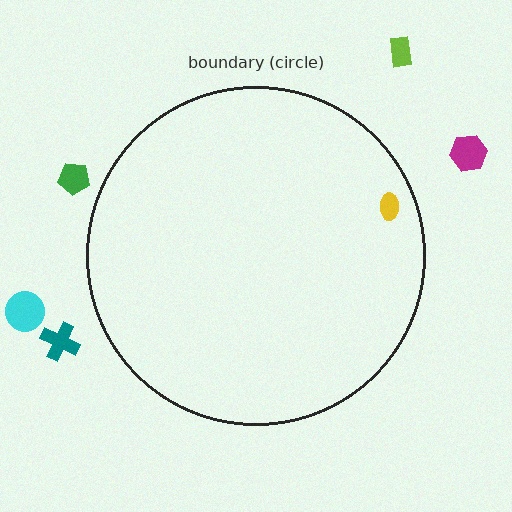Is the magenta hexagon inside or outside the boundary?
Outside.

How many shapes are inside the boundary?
1 inside, 5 outside.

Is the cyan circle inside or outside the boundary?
Outside.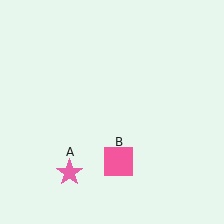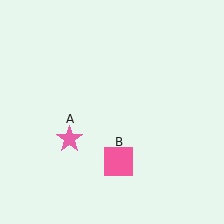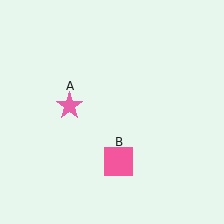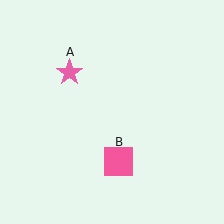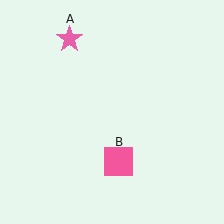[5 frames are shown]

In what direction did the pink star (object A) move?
The pink star (object A) moved up.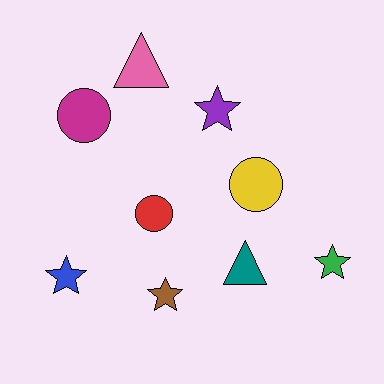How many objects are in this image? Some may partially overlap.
There are 9 objects.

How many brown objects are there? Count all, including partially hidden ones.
There is 1 brown object.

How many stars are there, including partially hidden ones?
There are 4 stars.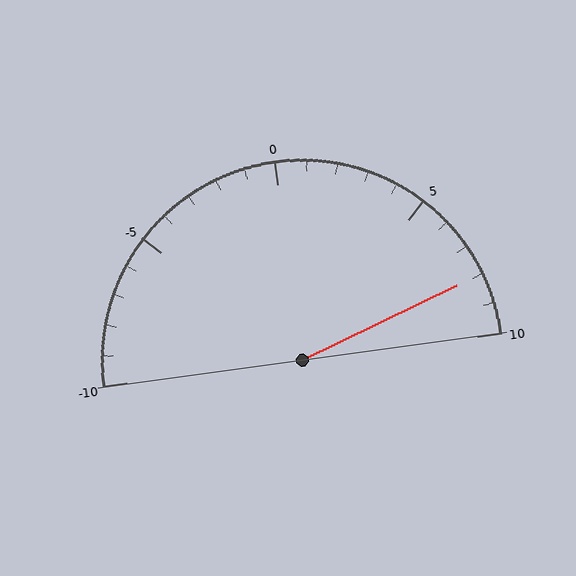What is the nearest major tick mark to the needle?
The nearest major tick mark is 10.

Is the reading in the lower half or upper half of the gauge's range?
The reading is in the upper half of the range (-10 to 10).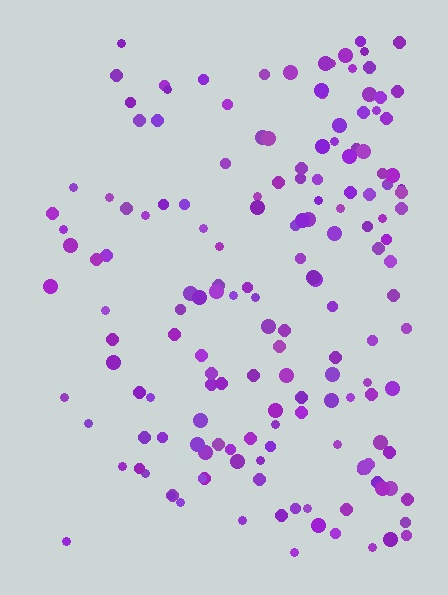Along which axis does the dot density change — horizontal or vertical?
Horizontal.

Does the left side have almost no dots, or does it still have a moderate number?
Still a moderate number, just noticeably fewer than the right.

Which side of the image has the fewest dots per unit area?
The left.